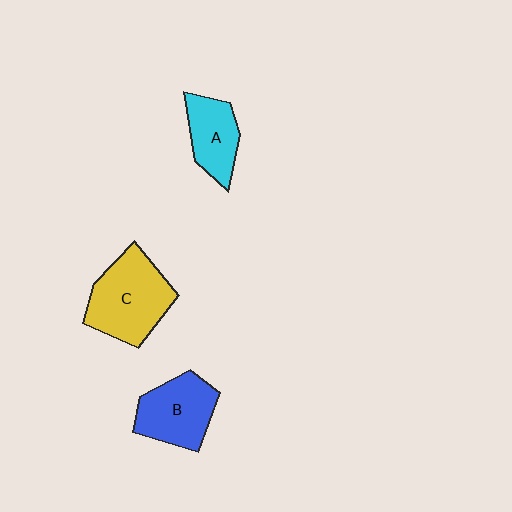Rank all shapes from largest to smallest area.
From largest to smallest: C (yellow), B (blue), A (cyan).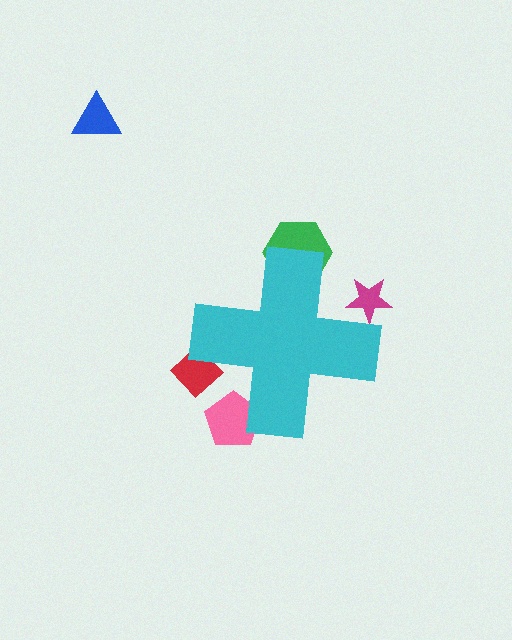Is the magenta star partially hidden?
Yes, the magenta star is partially hidden behind the cyan cross.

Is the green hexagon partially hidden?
Yes, the green hexagon is partially hidden behind the cyan cross.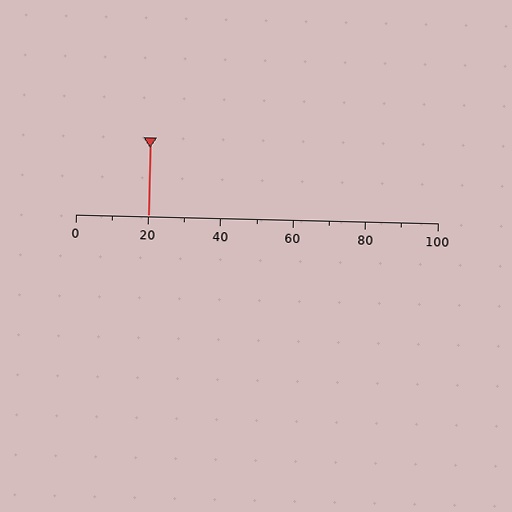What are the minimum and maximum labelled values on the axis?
The axis runs from 0 to 100.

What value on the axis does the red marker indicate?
The marker indicates approximately 20.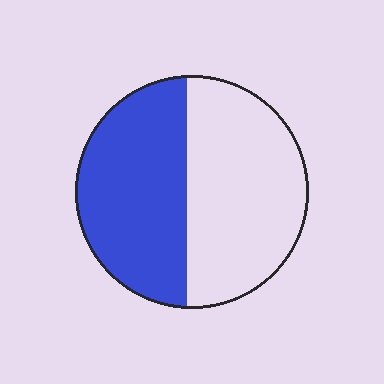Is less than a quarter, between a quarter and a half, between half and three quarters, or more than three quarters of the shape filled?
Between a quarter and a half.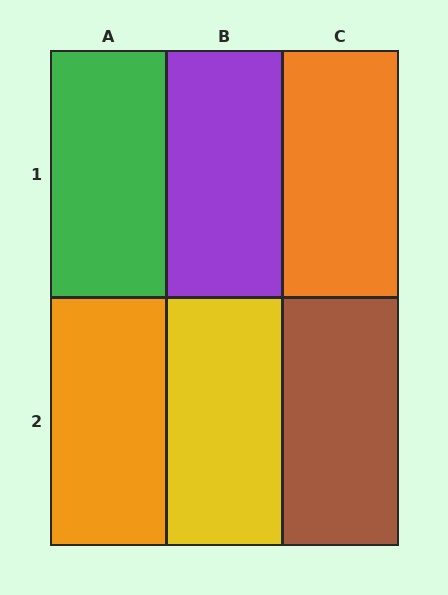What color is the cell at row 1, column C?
Orange.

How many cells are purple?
1 cell is purple.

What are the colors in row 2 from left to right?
Orange, yellow, brown.